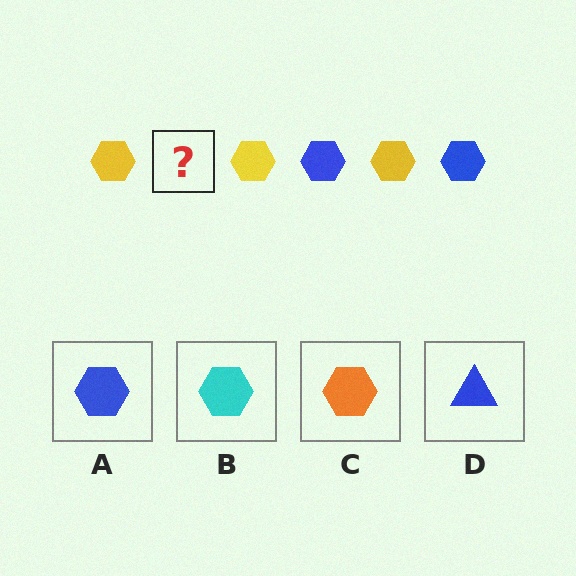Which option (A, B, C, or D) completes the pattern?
A.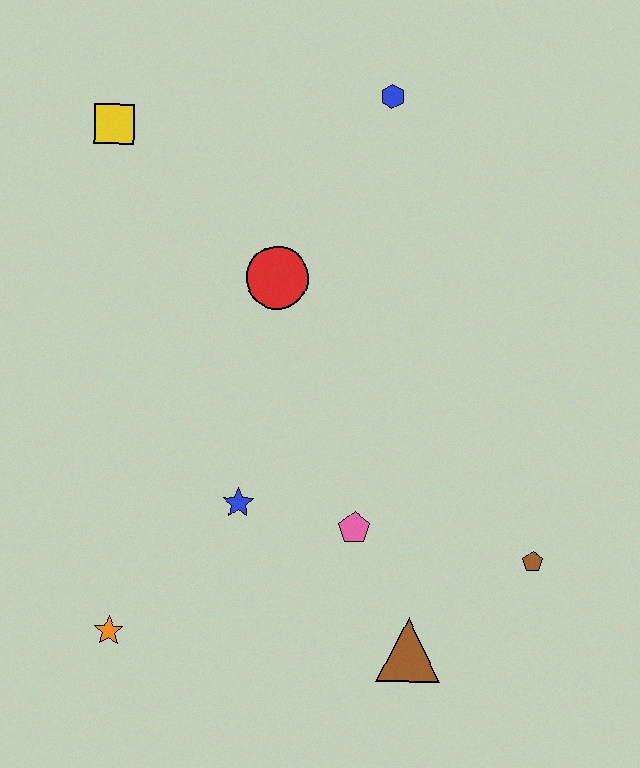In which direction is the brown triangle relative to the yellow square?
The brown triangle is below the yellow square.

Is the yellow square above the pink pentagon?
Yes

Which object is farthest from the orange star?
The blue hexagon is farthest from the orange star.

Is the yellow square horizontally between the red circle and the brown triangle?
No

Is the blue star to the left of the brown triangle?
Yes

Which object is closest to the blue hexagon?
The red circle is closest to the blue hexagon.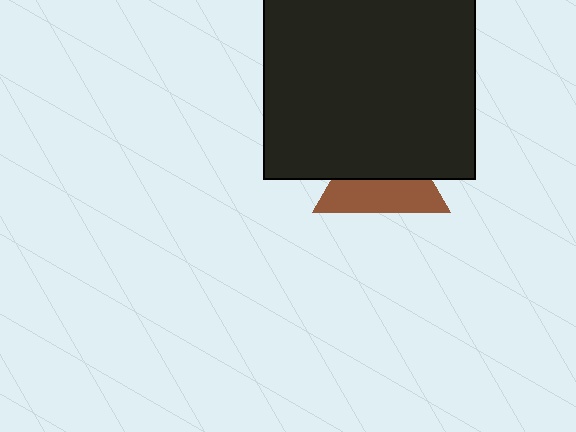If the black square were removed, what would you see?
You would see the complete brown triangle.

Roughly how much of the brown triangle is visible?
About half of it is visible (roughly 48%).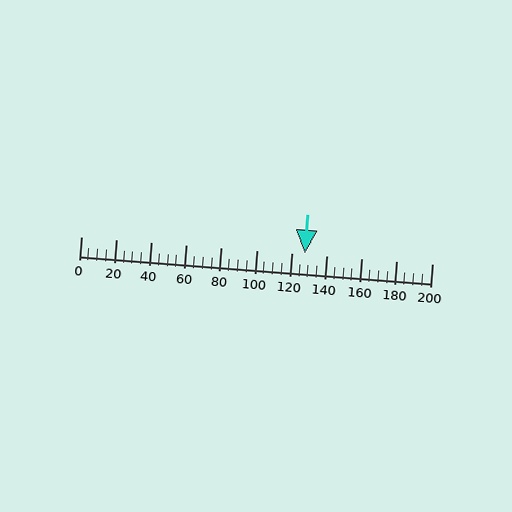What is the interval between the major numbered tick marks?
The major tick marks are spaced 20 units apart.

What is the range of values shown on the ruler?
The ruler shows values from 0 to 200.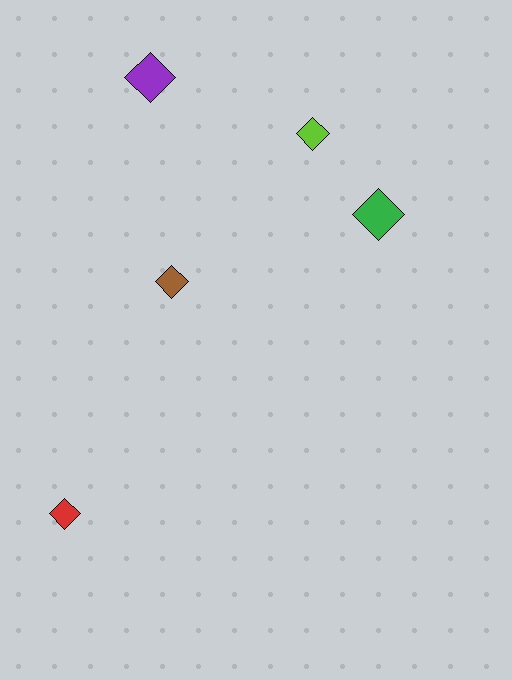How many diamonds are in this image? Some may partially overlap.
There are 5 diamonds.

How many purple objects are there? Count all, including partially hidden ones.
There is 1 purple object.